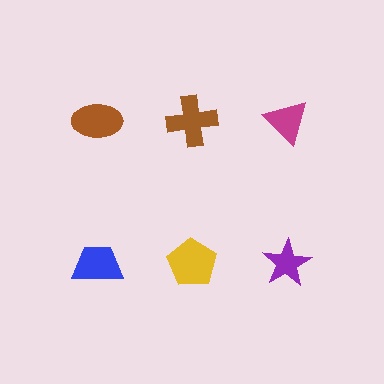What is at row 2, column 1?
A blue trapezoid.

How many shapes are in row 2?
3 shapes.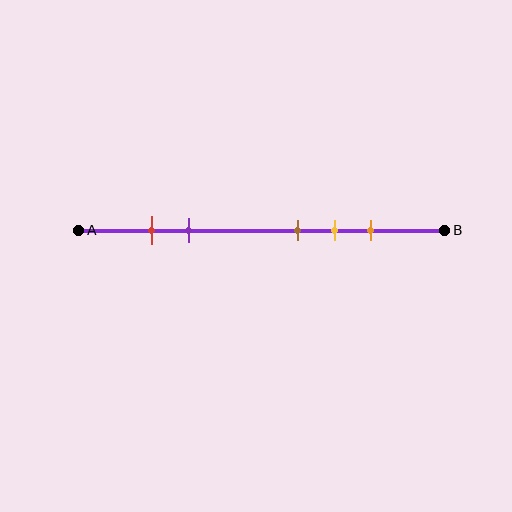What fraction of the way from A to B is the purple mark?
The purple mark is approximately 30% (0.3) of the way from A to B.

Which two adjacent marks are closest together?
The red and purple marks are the closest adjacent pair.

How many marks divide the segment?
There are 5 marks dividing the segment.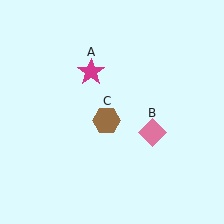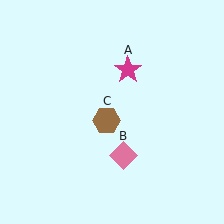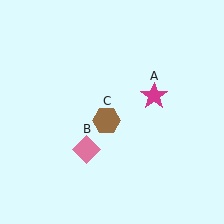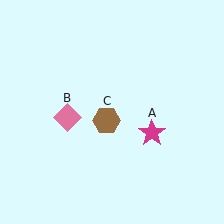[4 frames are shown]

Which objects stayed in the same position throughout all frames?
Brown hexagon (object C) remained stationary.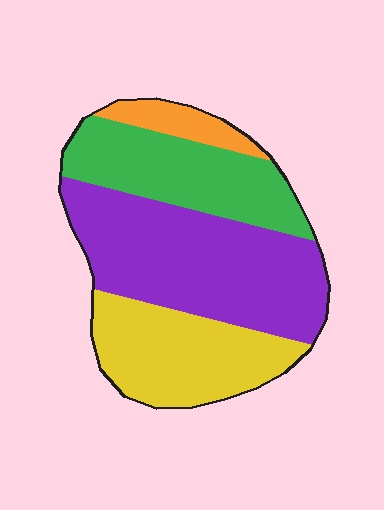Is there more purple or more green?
Purple.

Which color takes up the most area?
Purple, at roughly 40%.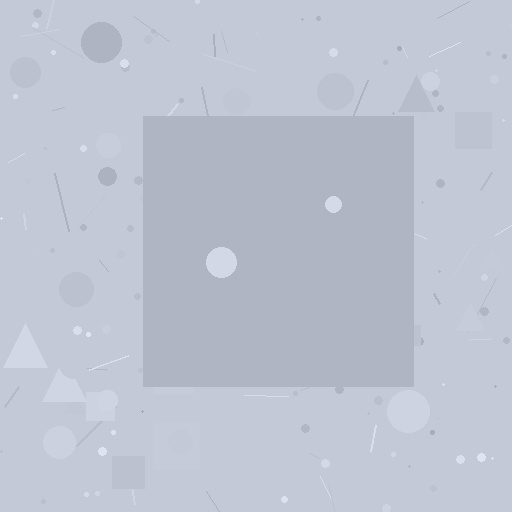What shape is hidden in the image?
A square is hidden in the image.